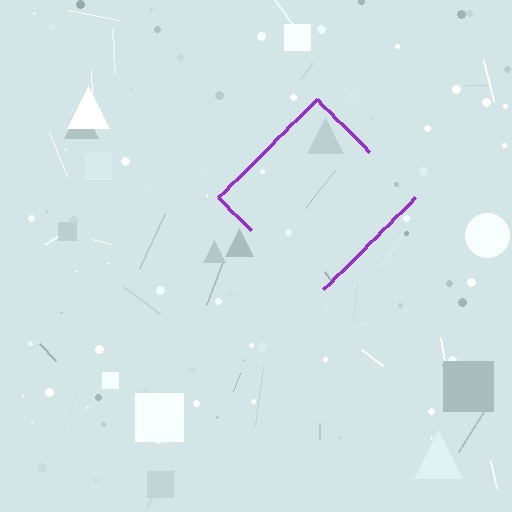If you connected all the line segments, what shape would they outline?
They would outline a diamond.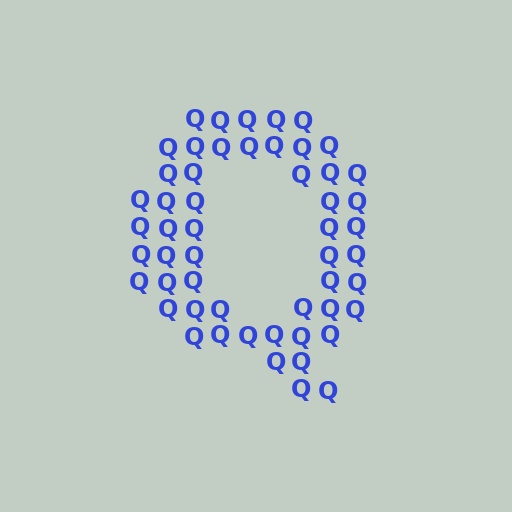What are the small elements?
The small elements are letter Q's.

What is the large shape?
The large shape is the letter Q.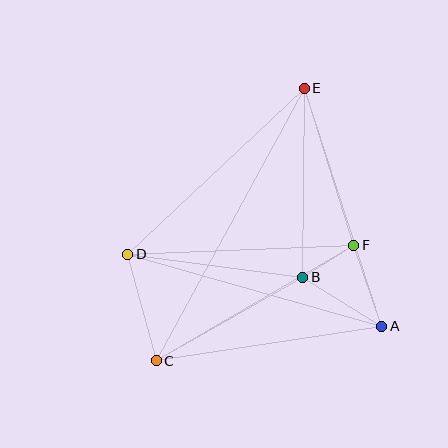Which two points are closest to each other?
Points B and F are closest to each other.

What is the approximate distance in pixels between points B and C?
The distance between B and C is approximately 169 pixels.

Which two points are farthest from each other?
Points C and E are farthest from each other.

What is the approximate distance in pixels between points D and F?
The distance between D and F is approximately 226 pixels.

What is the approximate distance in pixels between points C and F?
The distance between C and F is approximately 229 pixels.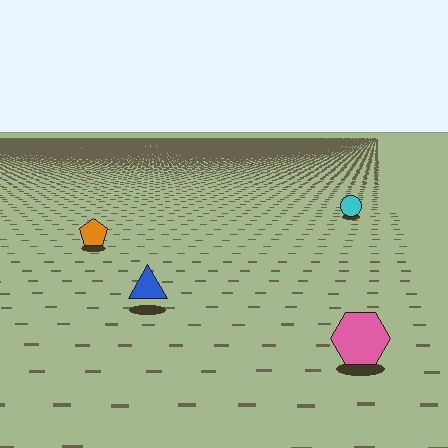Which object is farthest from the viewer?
The cyan circle is farthest from the viewer. It appears smaller and the ground texture around it is denser.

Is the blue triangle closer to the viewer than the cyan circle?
Yes. The blue triangle is closer — you can tell from the texture gradient: the ground texture is coarser near it.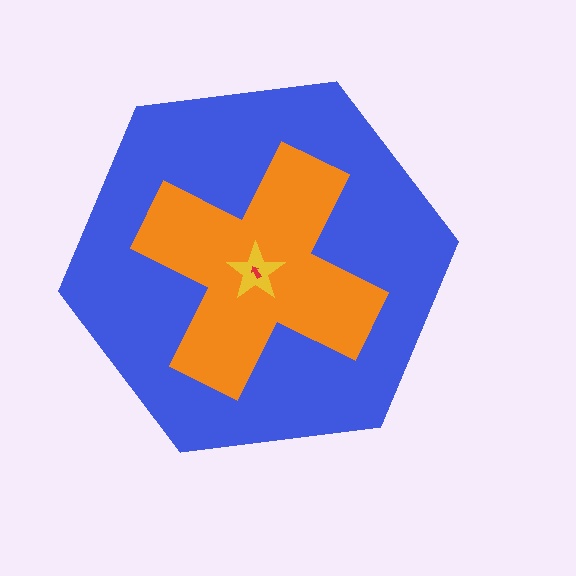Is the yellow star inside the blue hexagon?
Yes.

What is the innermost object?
The red arrow.